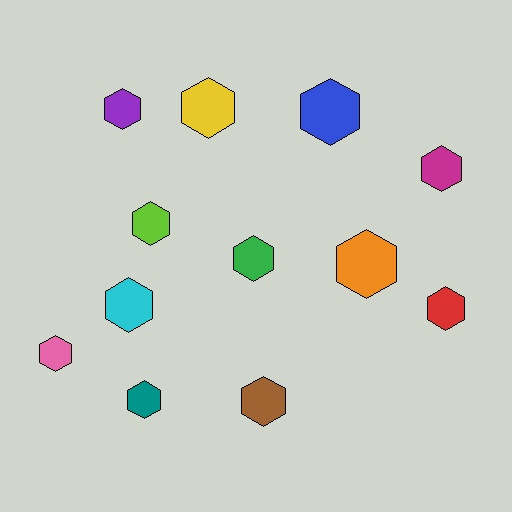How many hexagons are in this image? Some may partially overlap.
There are 12 hexagons.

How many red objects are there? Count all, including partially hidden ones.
There is 1 red object.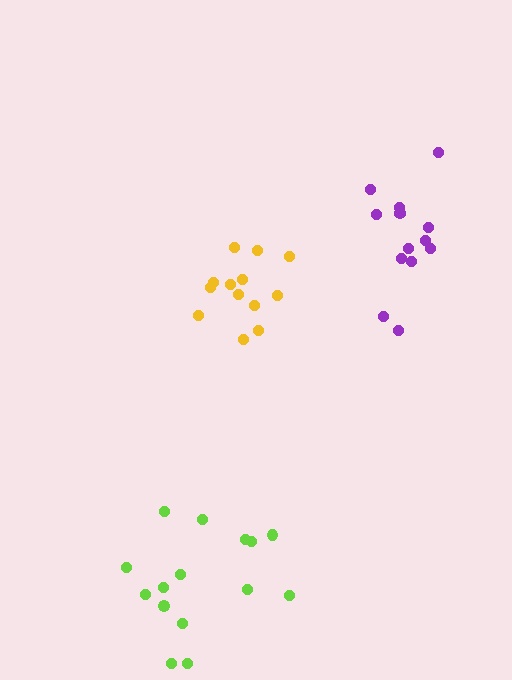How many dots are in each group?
Group 1: 15 dots, Group 2: 13 dots, Group 3: 13 dots (41 total).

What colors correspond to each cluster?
The clusters are colored: lime, yellow, purple.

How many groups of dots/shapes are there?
There are 3 groups.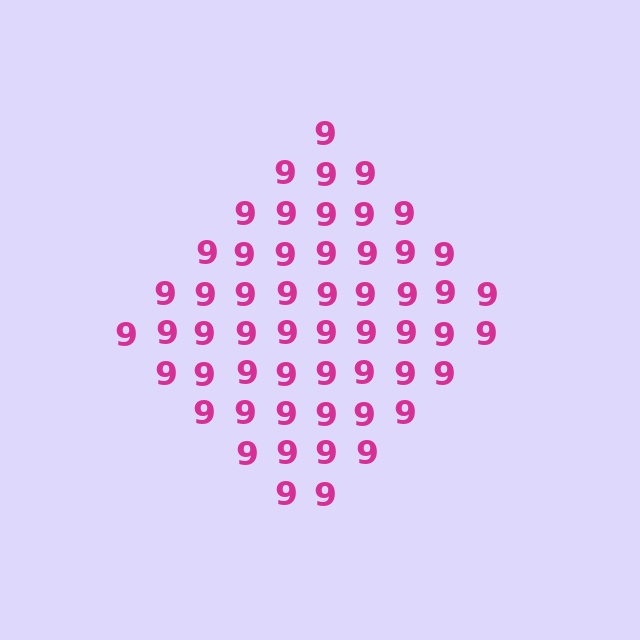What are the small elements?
The small elements are digit 9's.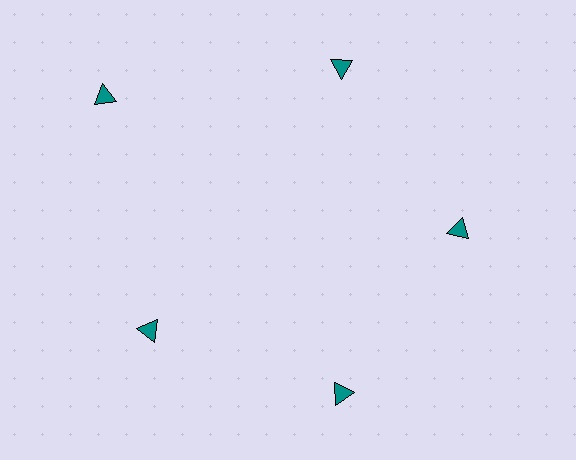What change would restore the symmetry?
The symmetry would be restored by moving it inward, back onto the ring so that all 5 triangles sit at equal angles and equal distance from the center.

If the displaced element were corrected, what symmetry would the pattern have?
It would have 5-fold rotational symmetry — the pattern would map onto itself every 72 degrees.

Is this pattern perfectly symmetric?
No. The 5 teal triangles are arranged in a ring, but one element near the 10 o'clock position is pushed outward from the center, breaking the 5-fold rotational symmetry.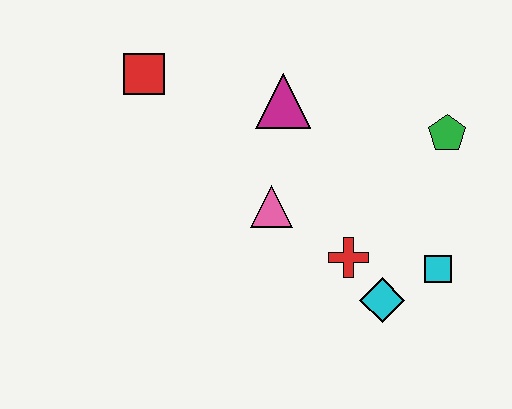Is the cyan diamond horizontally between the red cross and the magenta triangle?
No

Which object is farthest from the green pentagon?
The red square is farthest from the green pentagon.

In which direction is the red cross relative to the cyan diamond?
The red cross is above the cyan diamond.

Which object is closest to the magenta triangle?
The pink triangle is closest to the magenta triangle.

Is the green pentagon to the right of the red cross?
Yes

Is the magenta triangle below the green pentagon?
No